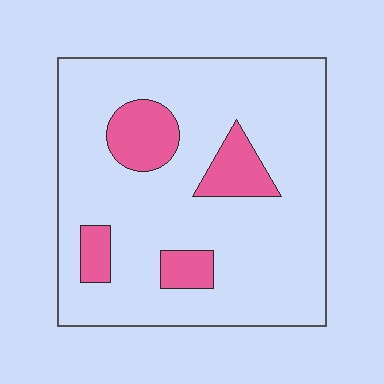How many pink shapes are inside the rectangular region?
4.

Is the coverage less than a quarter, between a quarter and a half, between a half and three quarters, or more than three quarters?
Less than a quarter.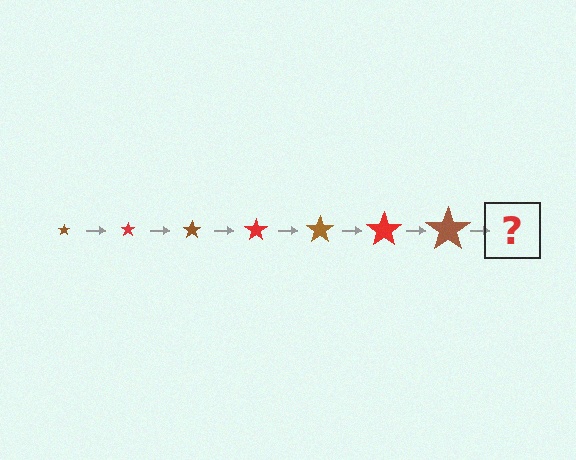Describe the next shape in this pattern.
It should be a red star, larger than the previous one.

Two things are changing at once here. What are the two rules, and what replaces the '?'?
The two rules are that the star grows larger each step and the color cycles through brown and red. The '?' should be a red star, larger than the previous one.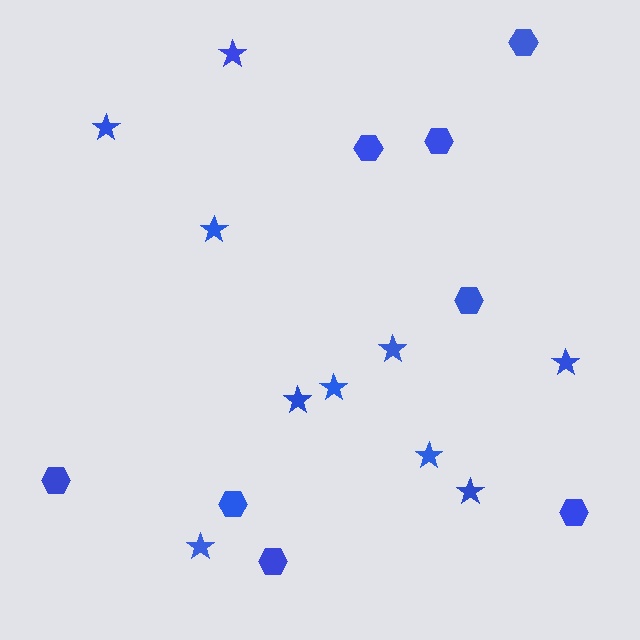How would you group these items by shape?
There are 2 groups: one group of hexagons (8) and one group of stars (10).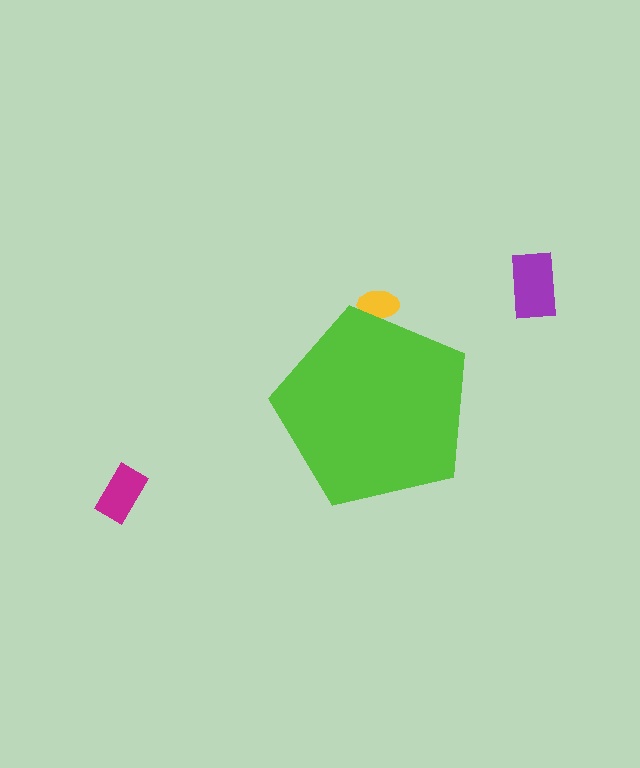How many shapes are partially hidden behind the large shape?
1 shape is partially hidden.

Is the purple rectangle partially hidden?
No, the purple rectangle is fully visible.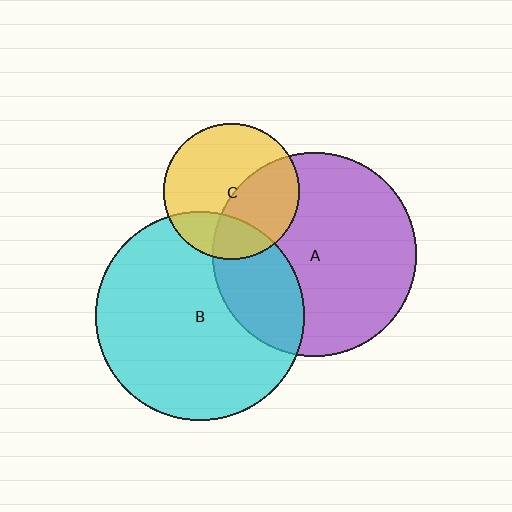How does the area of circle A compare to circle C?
Approximately 2.3 times.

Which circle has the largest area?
Circle B (cyan).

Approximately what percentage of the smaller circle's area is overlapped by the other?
Approximately 40%.